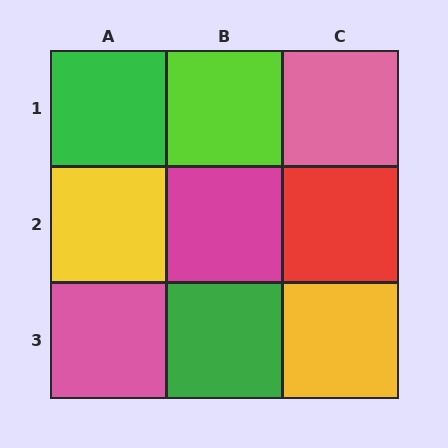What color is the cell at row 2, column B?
Magenta.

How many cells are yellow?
2 cells are yellow.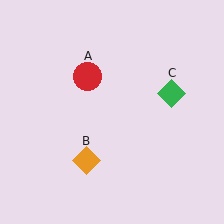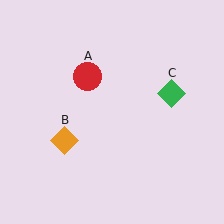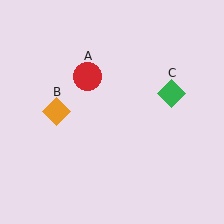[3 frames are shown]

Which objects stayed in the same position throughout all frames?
Red circle (object A) and green diamond (object C) remained stationary.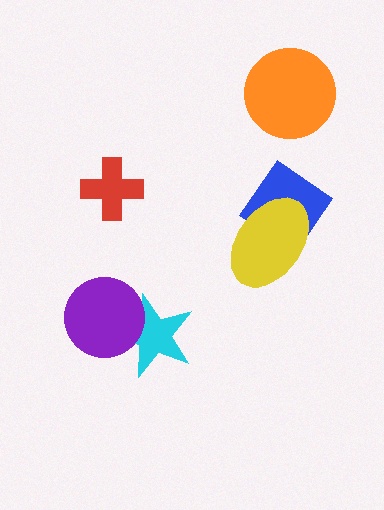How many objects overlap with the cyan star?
1 object overlaps with the cyan star.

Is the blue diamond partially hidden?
Yes, it is partially covered by another shape.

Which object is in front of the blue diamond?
The yellow ellipse is in front of the blue diamond.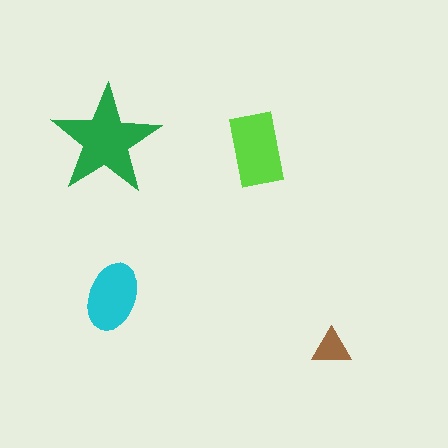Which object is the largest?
The green star.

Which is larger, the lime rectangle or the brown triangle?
The lime rectangle.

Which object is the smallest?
The brown triangle.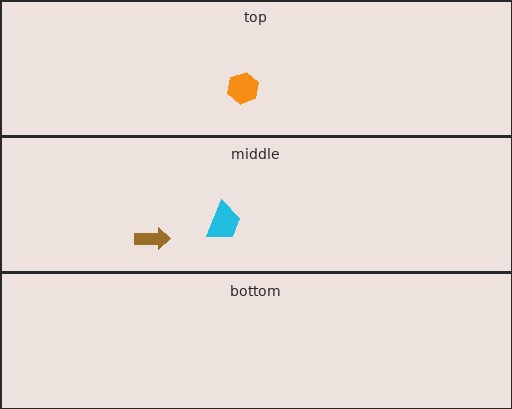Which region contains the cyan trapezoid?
The middle region.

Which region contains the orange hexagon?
The top region.